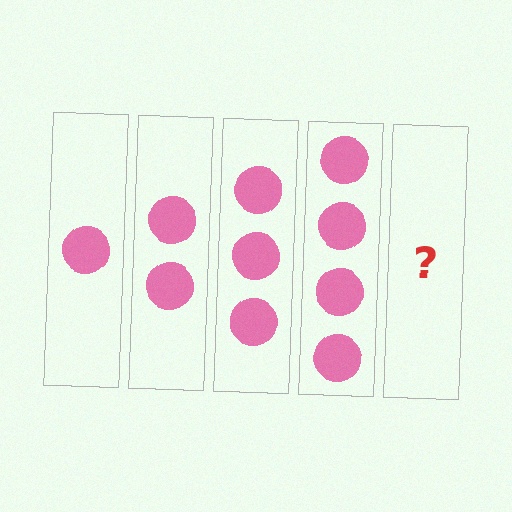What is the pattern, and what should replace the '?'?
The pattern is that each step adds one more circle. The '?' should be 5 circles.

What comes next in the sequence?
The next element should be 5 circles.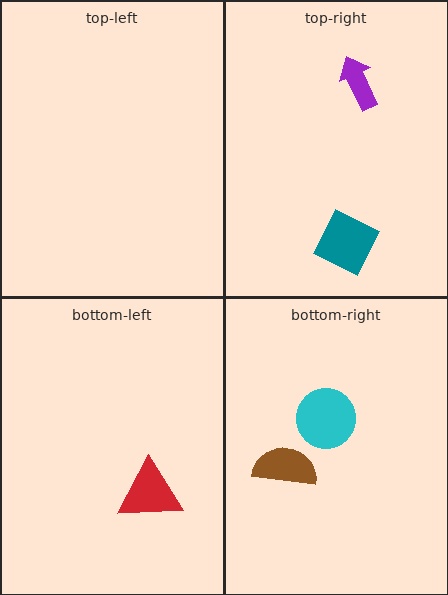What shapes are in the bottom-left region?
The red triangle.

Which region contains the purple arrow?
The top-right region.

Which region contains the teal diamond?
The top-right region.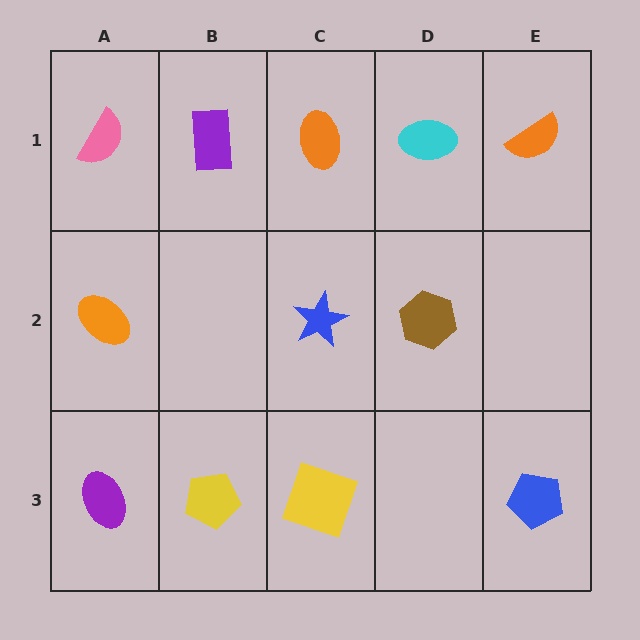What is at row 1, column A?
A pink semicircle.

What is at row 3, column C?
A yellow square.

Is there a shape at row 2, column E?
No, that cell is empty.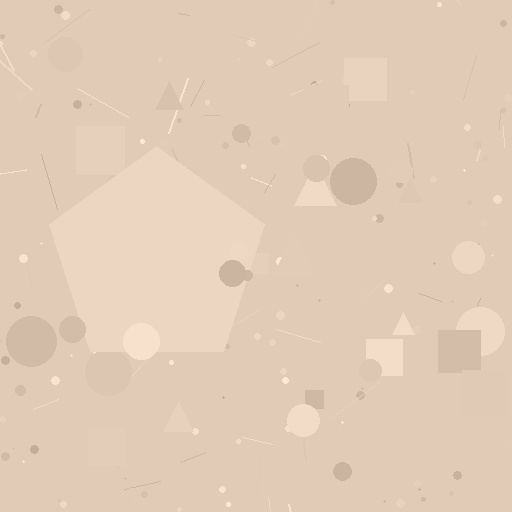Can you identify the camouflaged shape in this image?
The camouflaged shape is a pentagon.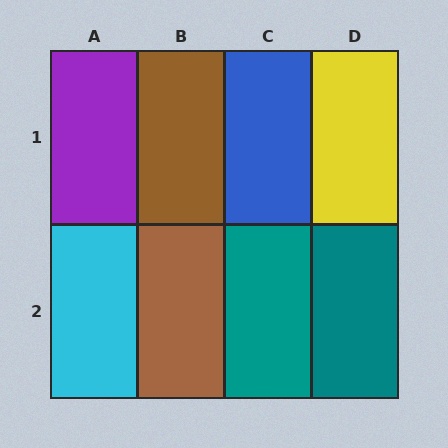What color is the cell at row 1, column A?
Purple.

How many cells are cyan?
1 cell is cyan.